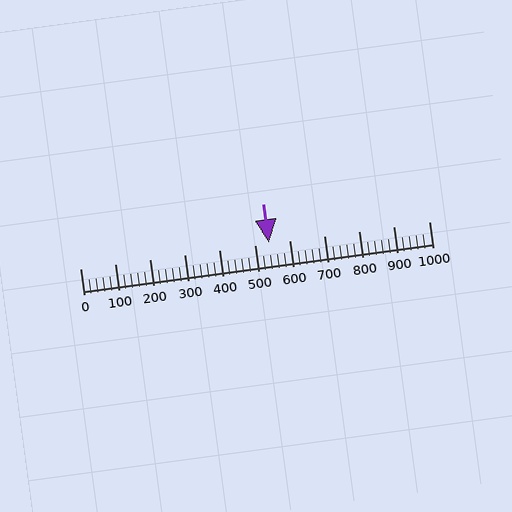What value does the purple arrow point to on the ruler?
The purple arrow points to approximately 540.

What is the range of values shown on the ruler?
The ruler shows values from 0 to 1000.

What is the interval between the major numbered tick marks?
The major tick marks are spaced 100 units apart.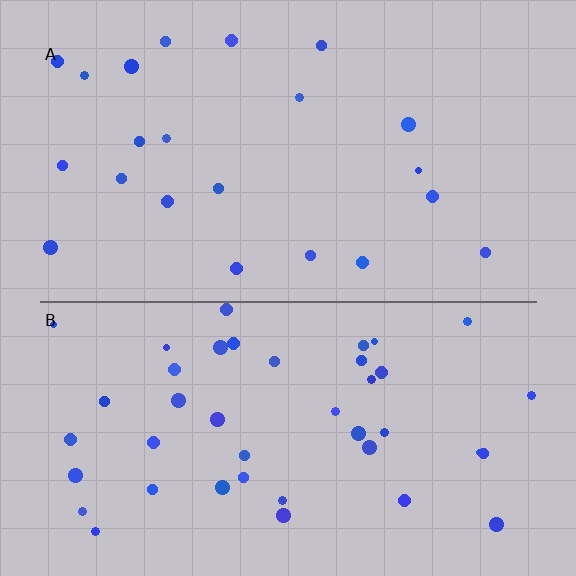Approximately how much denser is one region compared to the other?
Approximately 1.9× — region B over region A.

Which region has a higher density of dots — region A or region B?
B (the bottom).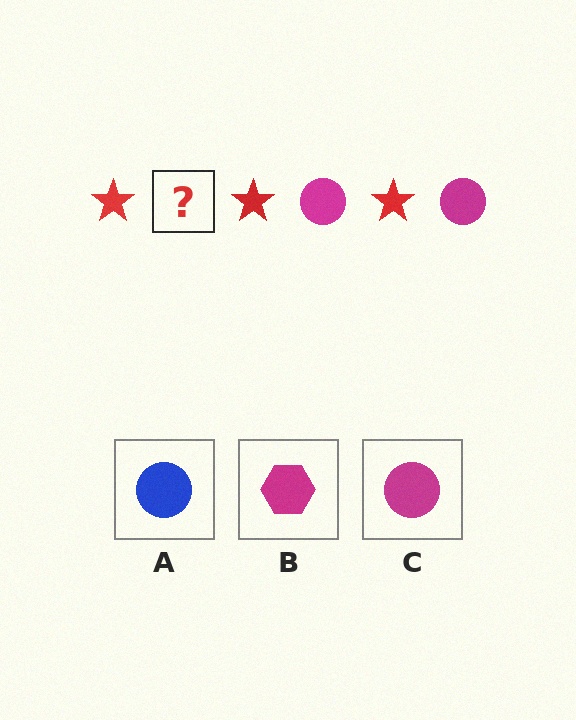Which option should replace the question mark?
Option C.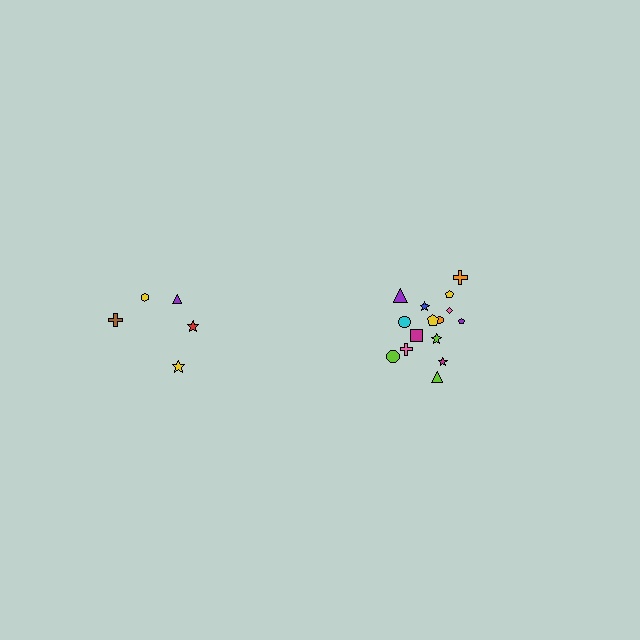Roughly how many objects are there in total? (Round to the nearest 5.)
Roughly 20 objects in total.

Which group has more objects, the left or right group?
The right group.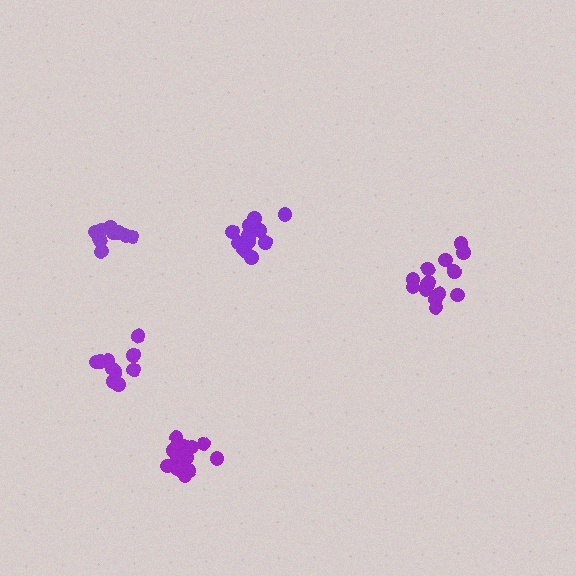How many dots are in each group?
Group 1: 14 dots, Group 2: 14 dots, Group 3: 14 dots, Group 4: 11 dots, Group 5: 9 dots (62 total).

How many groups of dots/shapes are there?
There are 5 groups.